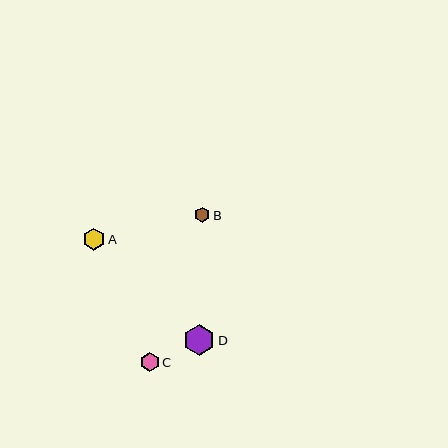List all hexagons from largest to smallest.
From largest to smallest: D, A, C, B.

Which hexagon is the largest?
Hexagon D is the largest with a size of approximately 31 pixels.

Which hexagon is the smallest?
Hexagon B is the smallest with a size of approximately 15 pixels.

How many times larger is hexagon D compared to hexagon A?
Hexagon D is approximately 1.4 times the size of hexagon A.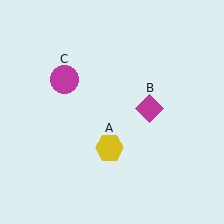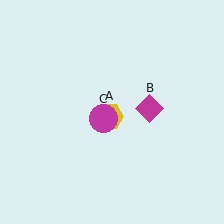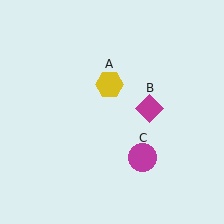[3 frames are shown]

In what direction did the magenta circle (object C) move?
The magenta circle (object C) moved down and to the right.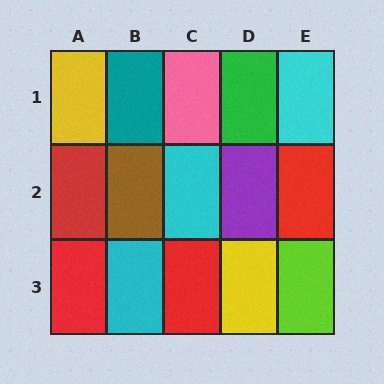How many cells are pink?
1 cell is pink.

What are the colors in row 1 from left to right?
Yellow, teal, pink, green, cyan.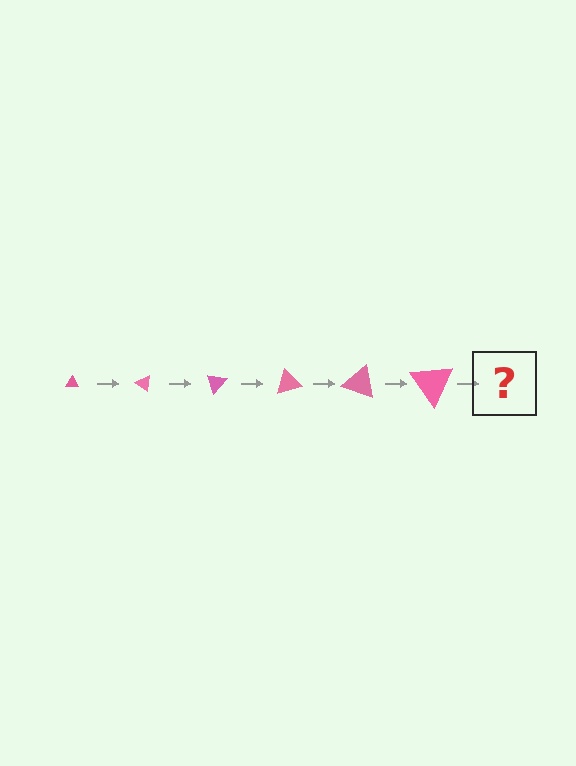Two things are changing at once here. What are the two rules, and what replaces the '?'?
The two rules are that the triangle grows larger each step and it rotates 35 degrees each step. The '?' should be a triangle, larger than the previous one and rotated 210 degrees from the start.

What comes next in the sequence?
The next element should be a triangle, larger than the previous one and rotated 210 degrees from the start.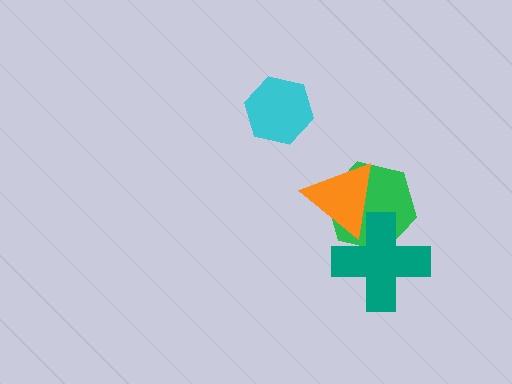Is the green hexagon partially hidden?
Yes, it is partially covered by another shape.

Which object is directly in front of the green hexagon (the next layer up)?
The teal cross is directly in front of the green hexagon.